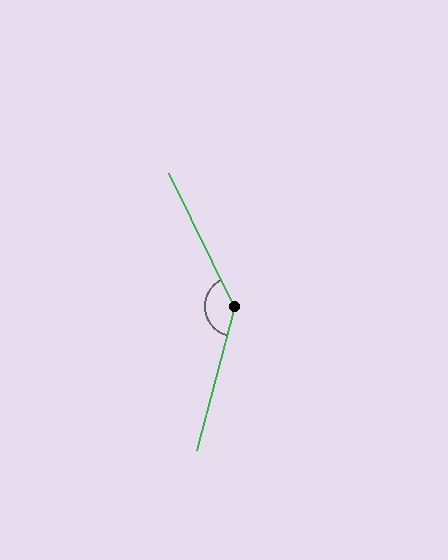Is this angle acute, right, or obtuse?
It is obtuse.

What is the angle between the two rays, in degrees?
Approximately 139 degrees.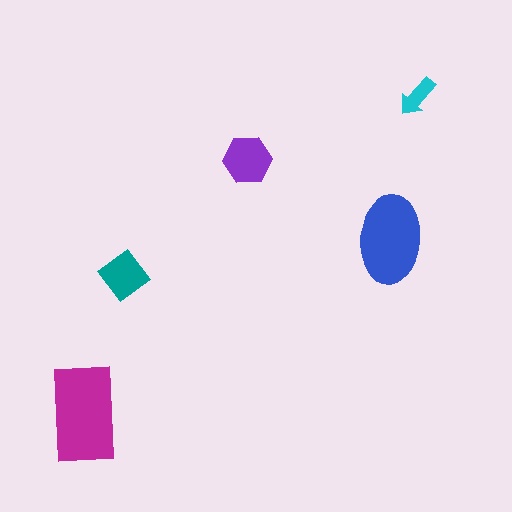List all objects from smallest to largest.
The cyan arrow, the teal diamond, the purple hexagon, the blue ellipse, the magenta rectangle.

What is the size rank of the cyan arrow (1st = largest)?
5th.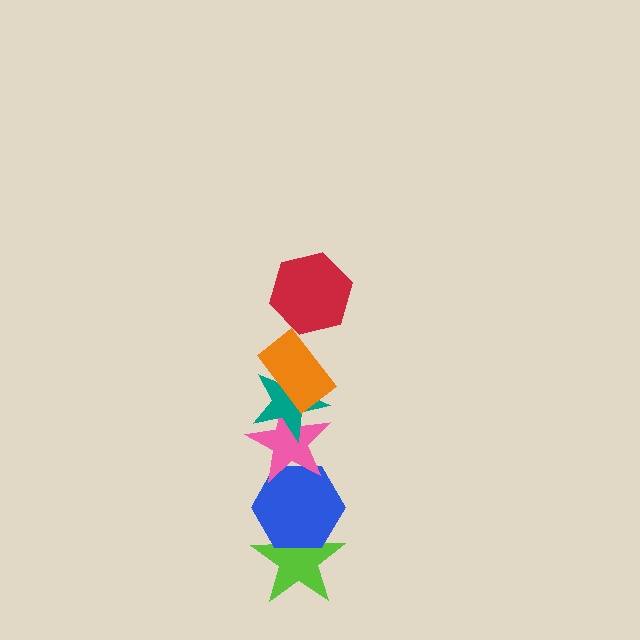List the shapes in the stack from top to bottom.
From top to bottom: the red hexagon, the orange rectangle, the teal star, the pink star, the blue hexagon, the lime star.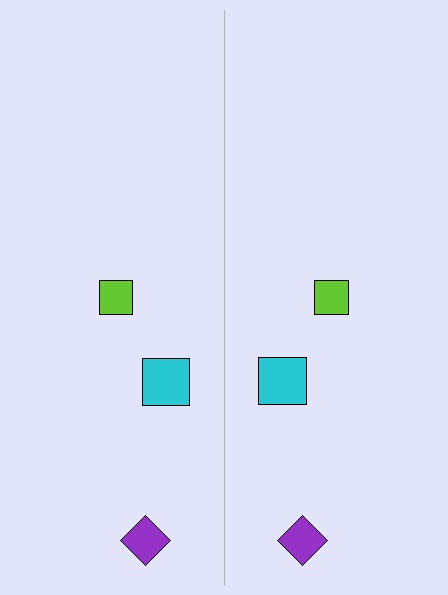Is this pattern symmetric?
Yes, this pattern has bilateral (reflection) symmetry.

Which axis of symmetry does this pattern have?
The pattern has a vertical axis of symmetry running through the center of the image.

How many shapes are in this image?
There are 6 shapes in this image.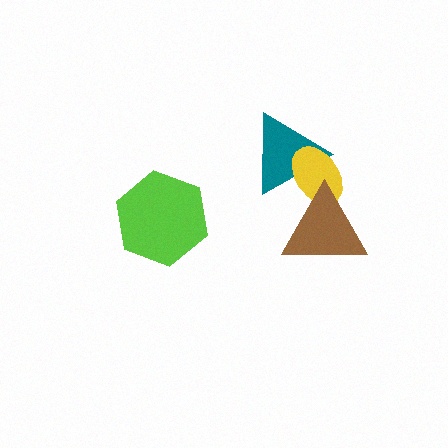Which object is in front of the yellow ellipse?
The brown triangle is in front of the yellow ellipse.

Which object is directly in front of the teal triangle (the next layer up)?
The yellow ellipse is directly in front of the teal triangle.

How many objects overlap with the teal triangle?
2 objects overlap with the teal triangle.